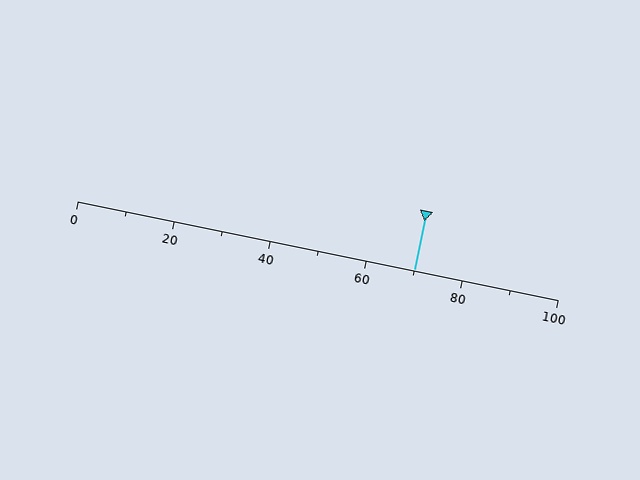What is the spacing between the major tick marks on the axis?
The major ticks are spaced 20 apart.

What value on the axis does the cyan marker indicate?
The marker indicates approximately 70.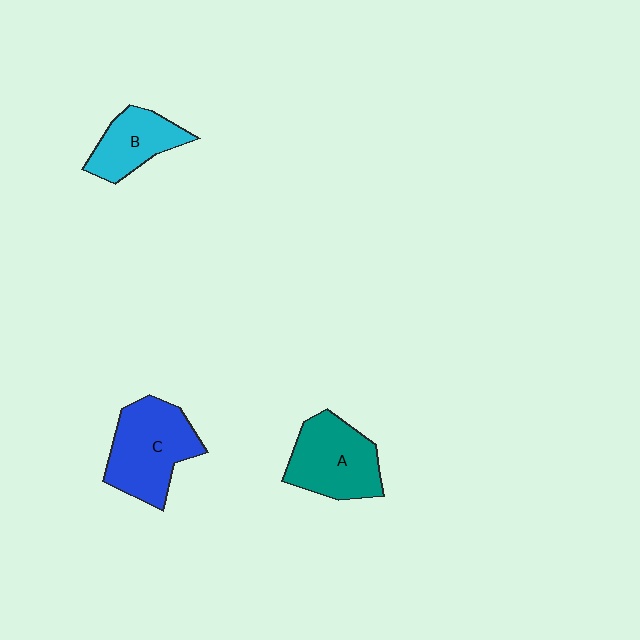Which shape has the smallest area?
Shape B (cyan).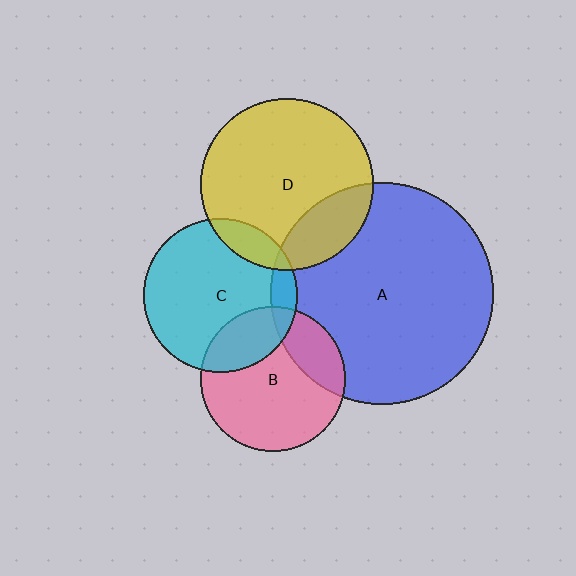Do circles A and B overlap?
Yes.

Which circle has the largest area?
Circle A (blue).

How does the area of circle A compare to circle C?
Approximately 2.1 times.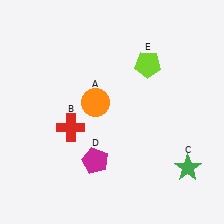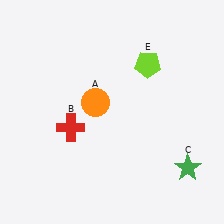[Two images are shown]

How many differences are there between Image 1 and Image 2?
There is 1 difference between the two images.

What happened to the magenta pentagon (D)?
The magenta pentagon (D) was removed in Image 2. It was in the bottom-left area of Image 1.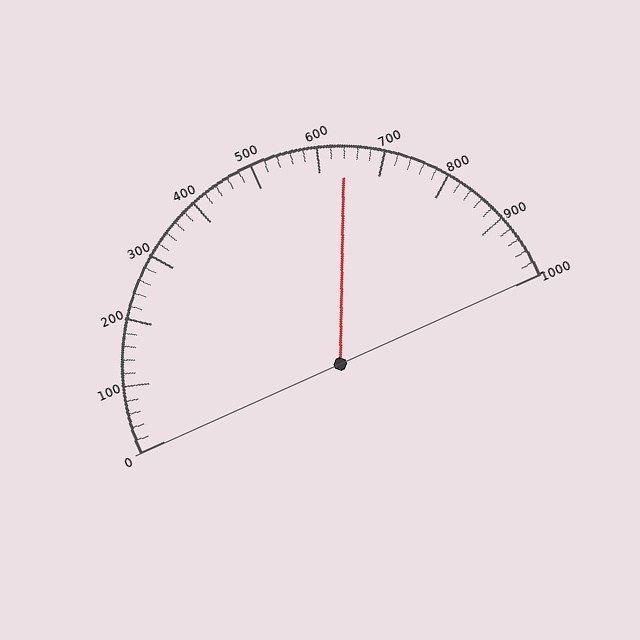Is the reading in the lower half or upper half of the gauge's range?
The reading is in the upper half of the range (0 to 1000).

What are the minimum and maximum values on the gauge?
The gauge ranges from 0 to 1000.